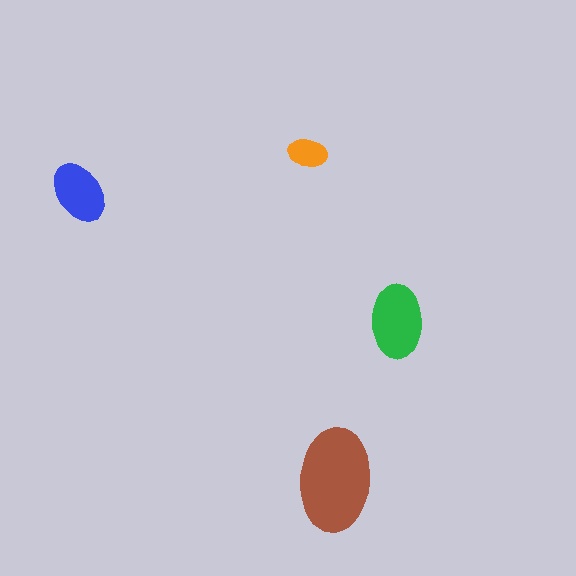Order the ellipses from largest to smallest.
the brown one, the green one, the blue one, the orange one.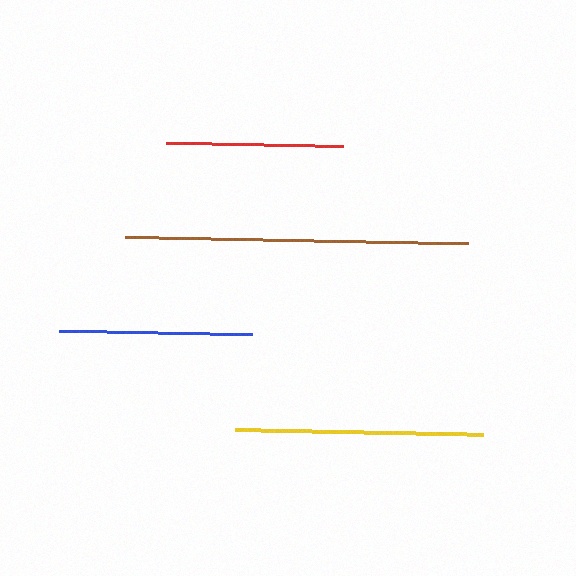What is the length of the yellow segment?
The yellow segment is approximately 248 pixels long.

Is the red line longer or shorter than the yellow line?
The yellow line is longer than the red line.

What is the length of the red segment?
The red segment is approximately 177 pixels long.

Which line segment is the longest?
The brown line is the longest at approximately 344 pixels.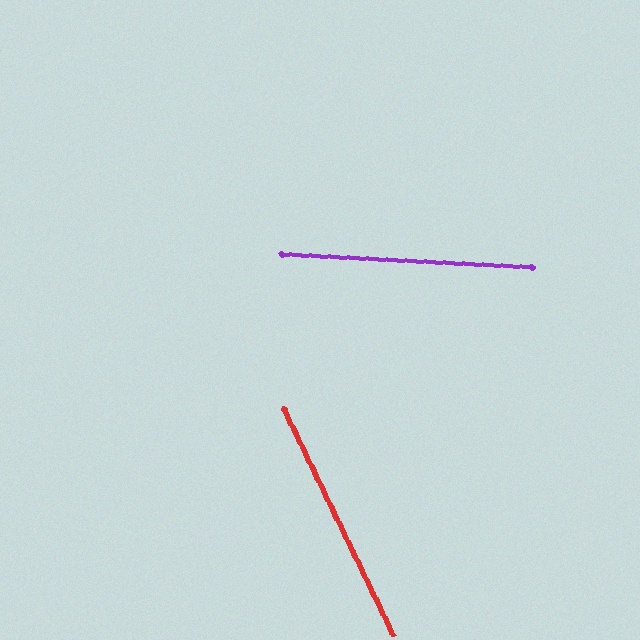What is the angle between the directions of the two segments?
Approximately 61 degrees.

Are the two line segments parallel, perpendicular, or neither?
Neither parallel nor perpendicular — they differ by about 61°.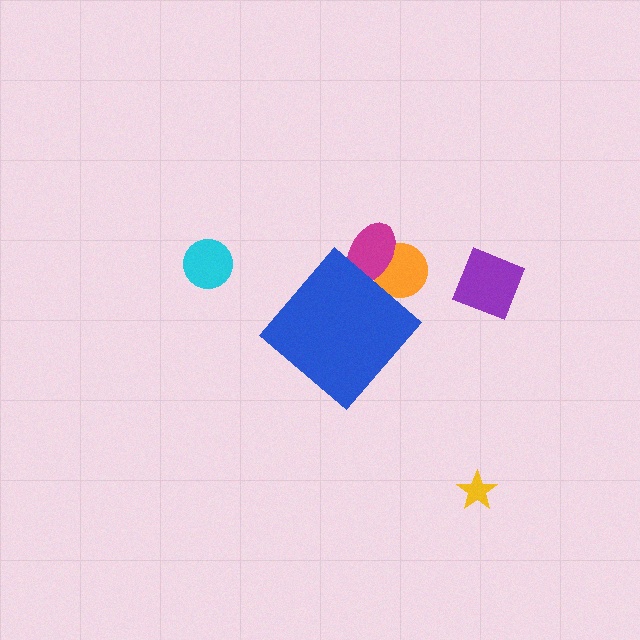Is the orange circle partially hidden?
Yes, the orange circle is partially hidden behind the blue diamond.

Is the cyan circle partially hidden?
No, the cyan circle is fully visible.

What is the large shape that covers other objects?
A blue diamond.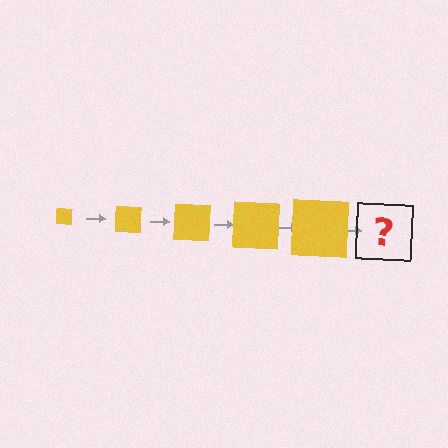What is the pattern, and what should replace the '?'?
The pattern is that the square gets progressively larger each step. The '?' should be a yellow square, larger than the previous one.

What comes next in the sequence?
The next element should be a yellow square, larger than the previous one.